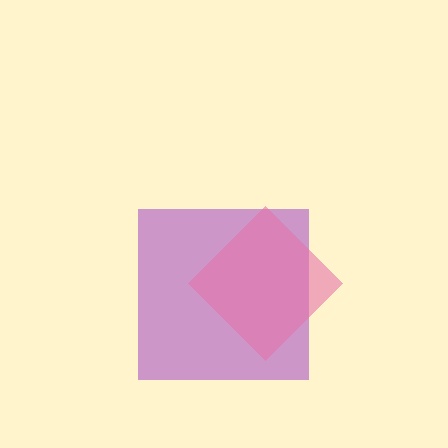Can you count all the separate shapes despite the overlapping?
Yes, there are 2 separate shapes.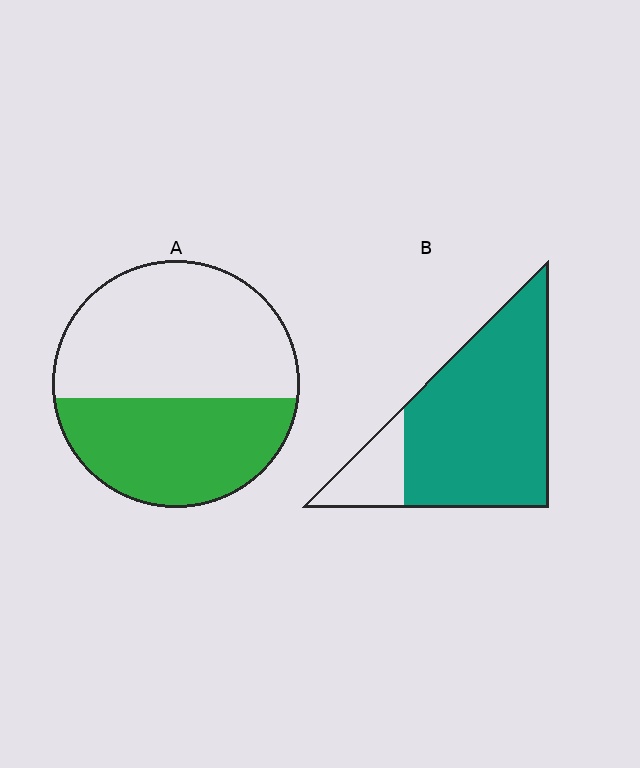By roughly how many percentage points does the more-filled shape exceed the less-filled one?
By roughly 40 percentage points (B over A).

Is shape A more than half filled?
No.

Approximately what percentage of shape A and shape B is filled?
A is approximately 45% and B is approximately 85%.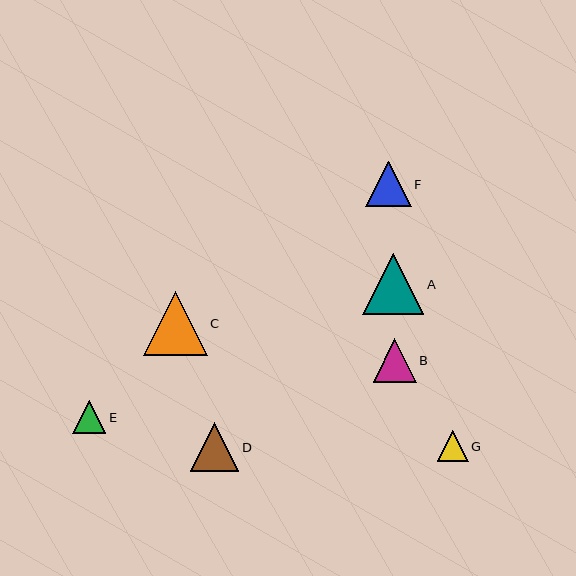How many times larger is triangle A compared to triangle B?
Triangle A is approximately 1.4 times the size of triangle B.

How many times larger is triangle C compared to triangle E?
Triangle C is approximately 1.9 times the size of triangle E.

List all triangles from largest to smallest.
From largest to smallest: C, A, D, F, B, E, G.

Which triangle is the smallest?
Triangle G is the smallest with a size of approximately 31 pixels.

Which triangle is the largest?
Triangle C is the largest with a size of approximately 64 pixels.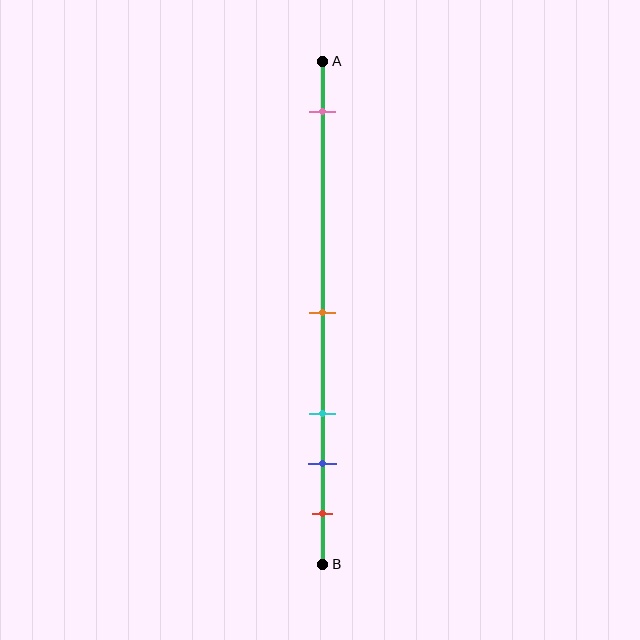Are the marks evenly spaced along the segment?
No, the marks are not evenly spaced.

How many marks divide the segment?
There are 5 marks dividing the segment.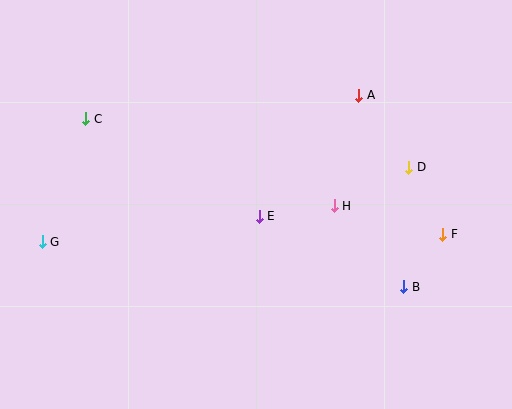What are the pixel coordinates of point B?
Point B is at (404, 287).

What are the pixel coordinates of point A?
Point A is at (359, 95).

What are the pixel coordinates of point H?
Point H is at (334, 206).